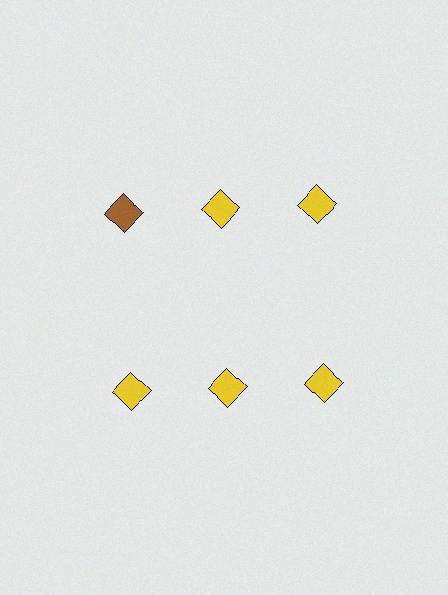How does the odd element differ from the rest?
It has a different color: brown instead of yellow.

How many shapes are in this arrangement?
There are 6 shapes arranged in a grid pattern.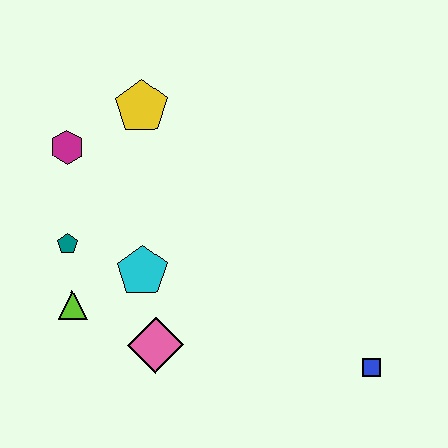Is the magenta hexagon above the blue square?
Yes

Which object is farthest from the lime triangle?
The blue square is farthest from the lime triangle.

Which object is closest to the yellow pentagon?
The magenta hexagon is closest to the yellow pentagon.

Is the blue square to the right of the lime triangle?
Yes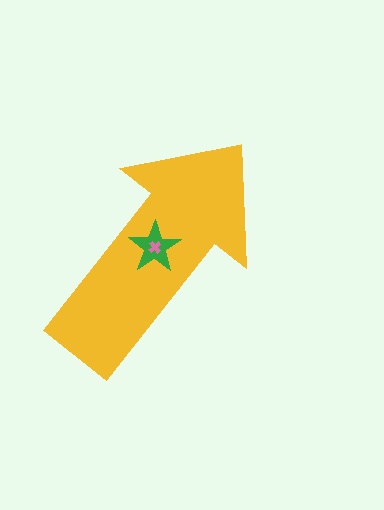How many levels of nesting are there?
3.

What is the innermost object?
The pink cross.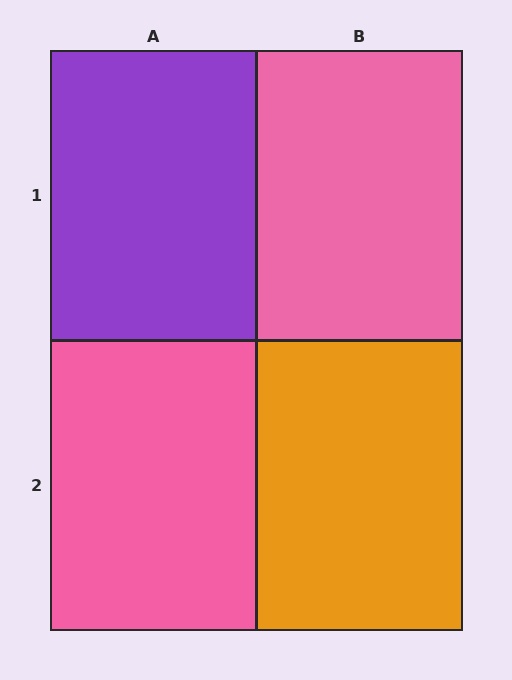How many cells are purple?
1 cell is purple.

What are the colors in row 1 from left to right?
Purple, pink.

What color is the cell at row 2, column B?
Orange.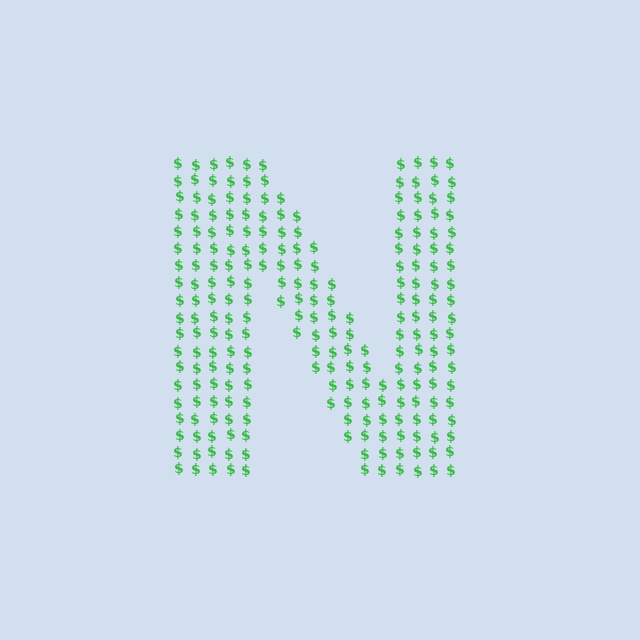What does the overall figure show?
The overall figure shows the letter N.